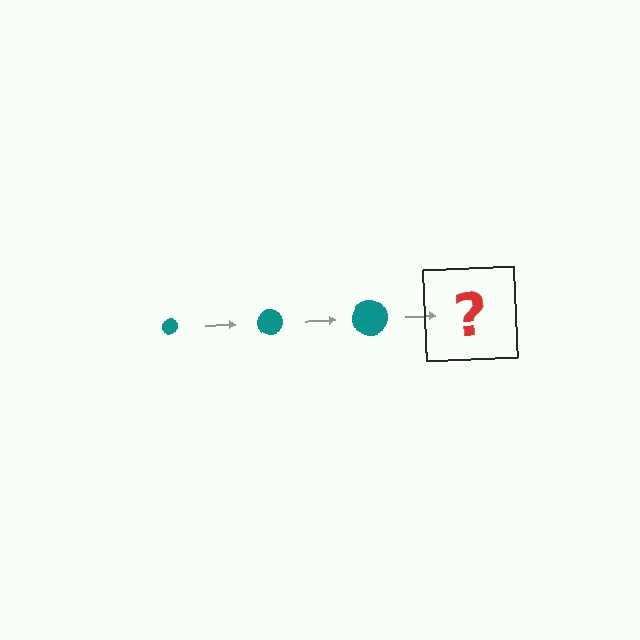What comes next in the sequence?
The next element should be a teal circle, larger than the previous one.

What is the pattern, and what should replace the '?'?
The pattern is that the circle gets progressively larger each step. The '?' should be a teal circle, larger than the previous one.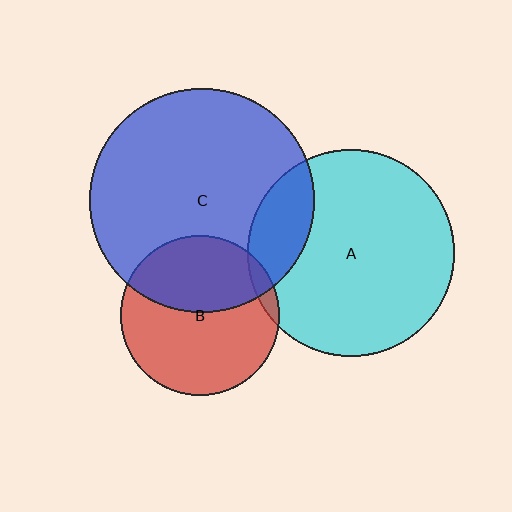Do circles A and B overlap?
Yes.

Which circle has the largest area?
Circle C (blue).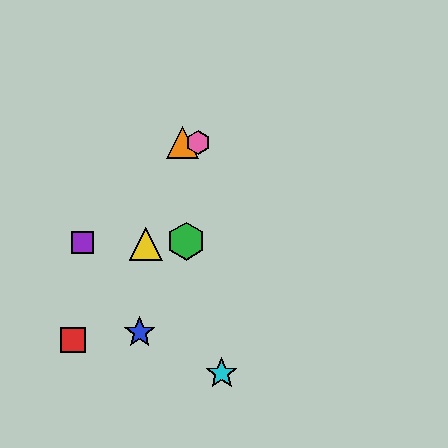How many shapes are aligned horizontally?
2 shapes (the orange triangle, the pink hexagon) are aligned horizontally.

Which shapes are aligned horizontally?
The orange triangle, the pink hexagon are aligned horizontally.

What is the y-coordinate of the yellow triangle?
The yellow triangle is at y≈244.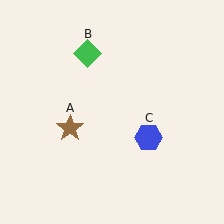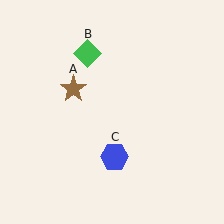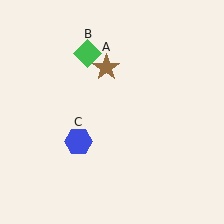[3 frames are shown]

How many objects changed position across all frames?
2 objects changed position: brown star (object A), blue hexagon (object C).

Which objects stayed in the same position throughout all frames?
Green diamond (object B) remained stationary.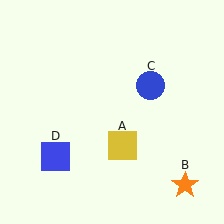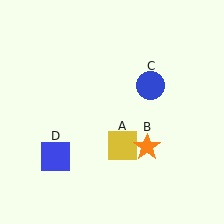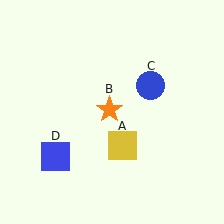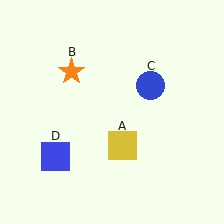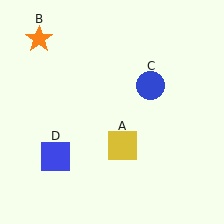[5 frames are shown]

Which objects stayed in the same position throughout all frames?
Yellow square (object A) and blue circle (object C) and blue square (object D) remained stationary.